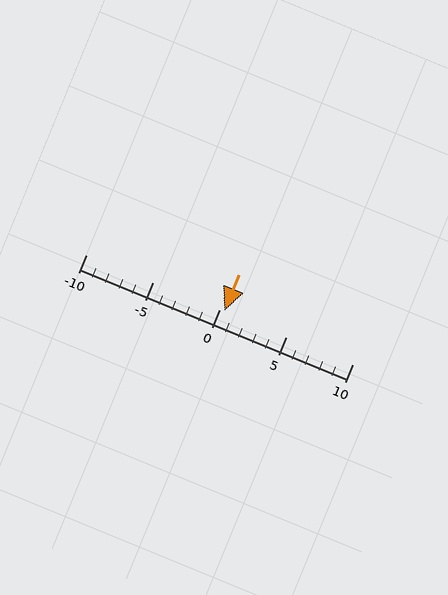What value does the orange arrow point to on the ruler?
The orange arrow points to approximately 0.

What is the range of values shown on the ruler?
The ruler shows values from -10 to 10.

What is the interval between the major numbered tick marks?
The major tick marks are spaced 5 units apart.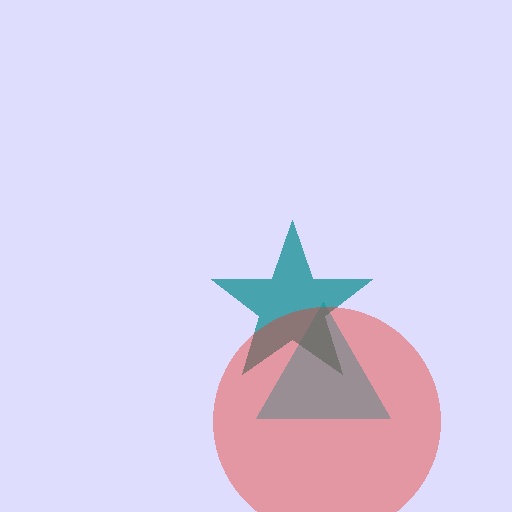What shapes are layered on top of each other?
The layered shapes are: a cyan triangle, a teal star, a red circle.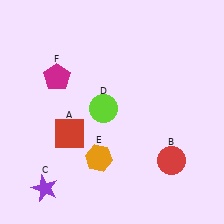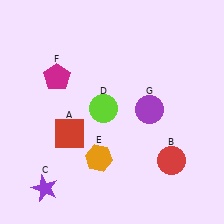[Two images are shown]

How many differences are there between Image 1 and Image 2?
There is 1 difference between the two images.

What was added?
A purple circle (G) was added in Image 2.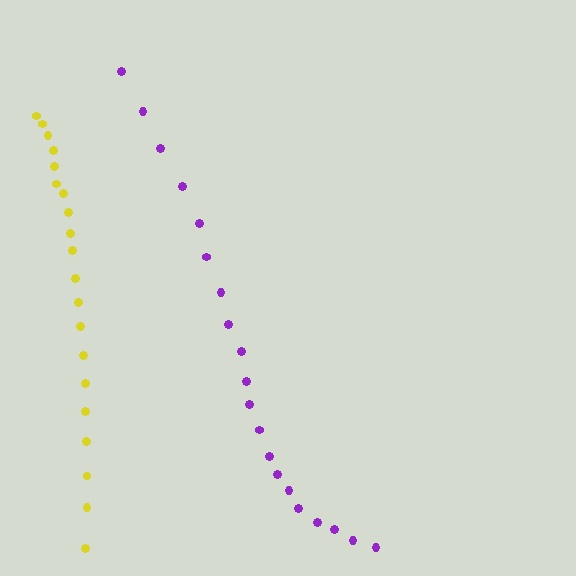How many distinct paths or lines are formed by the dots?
There are 2 distinct paths.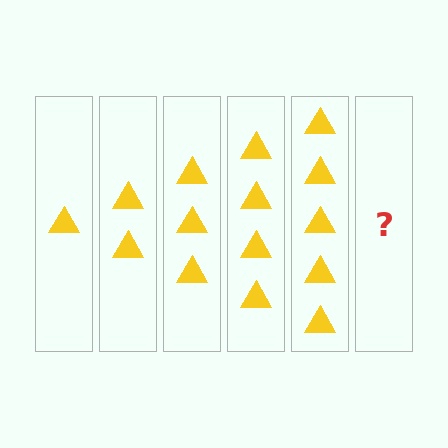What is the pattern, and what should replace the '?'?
The pattern is that each step adds one more triangle. The '?' should be 6 triangles.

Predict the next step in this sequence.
The next step is 6 triangles.